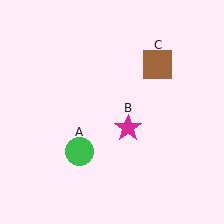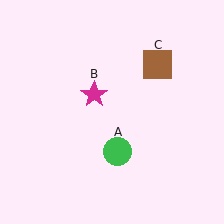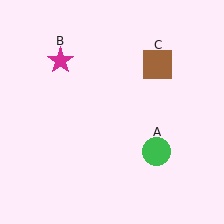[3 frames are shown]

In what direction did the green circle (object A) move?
The green circle (object A) moved right.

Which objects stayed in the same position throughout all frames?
Brown square (object C) remained stationary.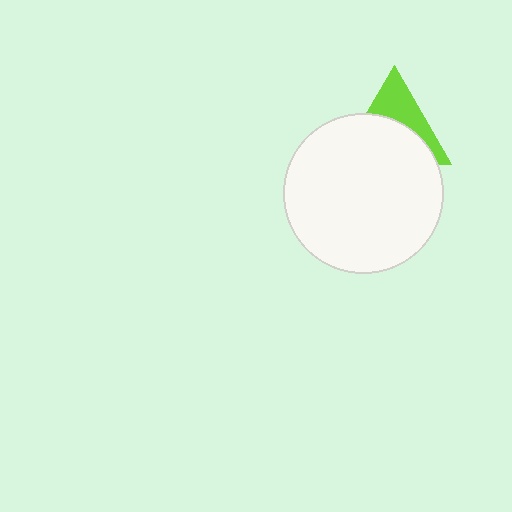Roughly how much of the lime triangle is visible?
A small part of it is visible (roughly 40%).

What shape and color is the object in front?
The object in front is a white circle.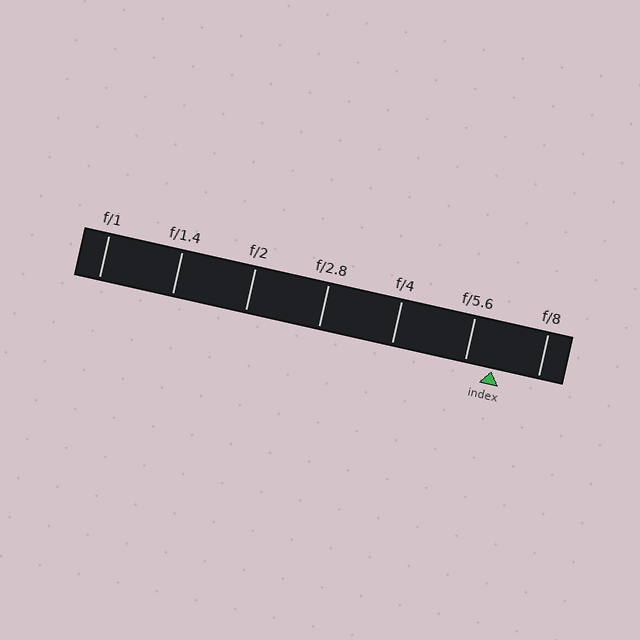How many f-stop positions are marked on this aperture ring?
There are 7 f-stop positions marked.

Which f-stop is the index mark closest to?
The index mark is closest to f/5.6.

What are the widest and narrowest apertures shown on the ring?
The widest aperture shown is f/1 and the narrowest is f/8.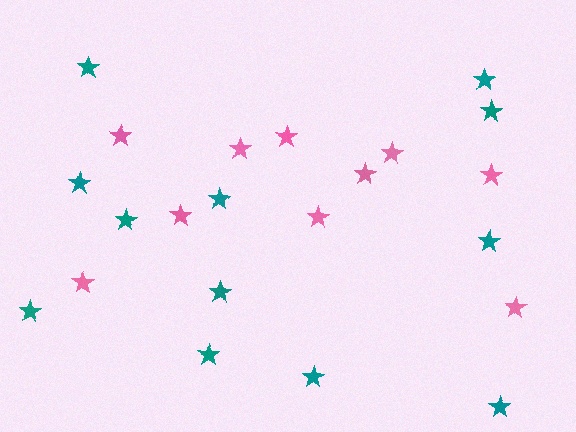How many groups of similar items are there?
There are 2 groups: one group of pink stars (10) and one group of teal stars (12).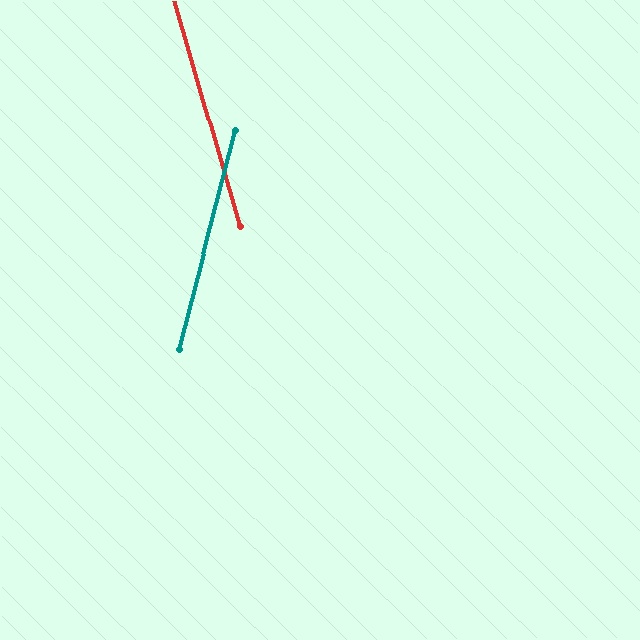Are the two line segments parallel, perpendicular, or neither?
Neither parallel nor perpendicular — they differ by about 31°.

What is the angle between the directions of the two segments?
Approximately 31 degrees.